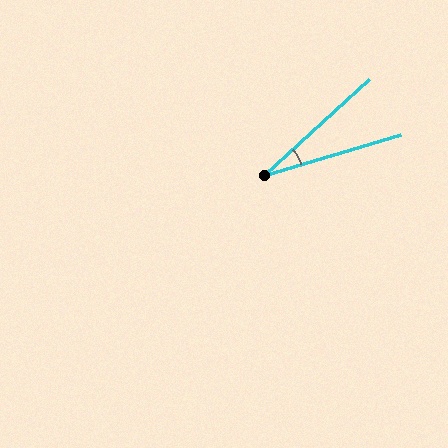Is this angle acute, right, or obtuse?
It is acute.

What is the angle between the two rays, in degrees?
Approximately 26 degrees.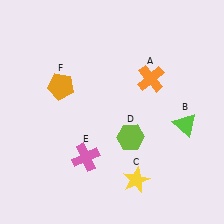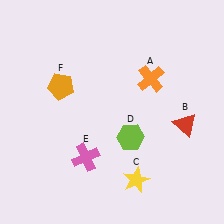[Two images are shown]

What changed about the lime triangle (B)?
In Image 1, B is lime. In Image 2, it changed to red.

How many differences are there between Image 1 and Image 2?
There is 1 difference between the two images.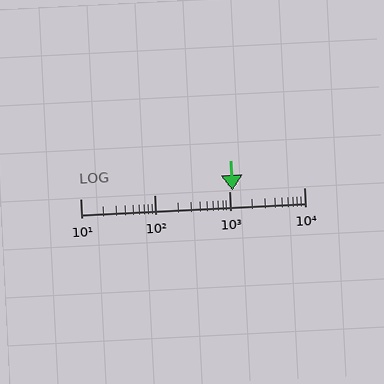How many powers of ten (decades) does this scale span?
The scale spans 3 decades, from 10 to 10000.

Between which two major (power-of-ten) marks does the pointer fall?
The pointer is between 1000 and 10000.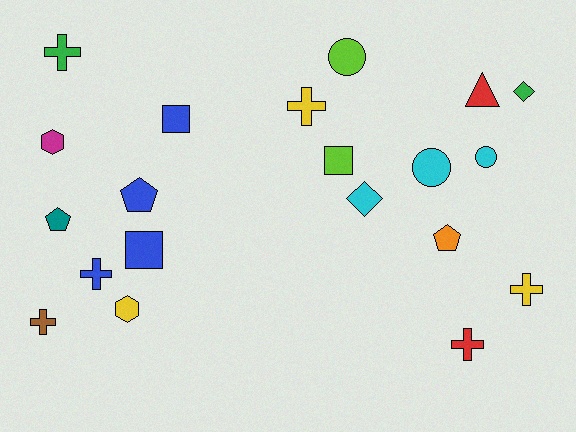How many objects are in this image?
There are 20 objects.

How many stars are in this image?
There are no stars.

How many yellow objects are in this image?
There are 3 yellow objects.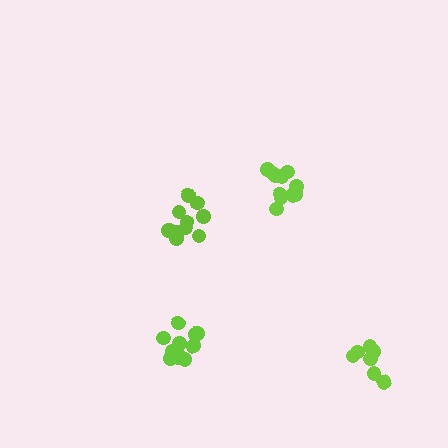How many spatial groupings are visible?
There are 4 spatial groupings.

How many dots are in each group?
Group 1: 11 dots, Group 2: 12 dots, Group 3: 7 dots, Group 4: 12 dots (42 total).